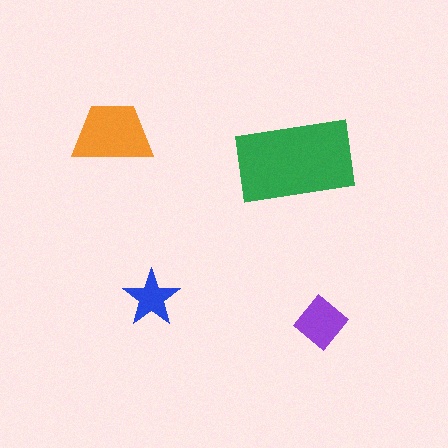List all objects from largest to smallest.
The green rectangle, the orange trapezoid, the purple diamond, the blue star.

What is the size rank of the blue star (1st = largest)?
4th.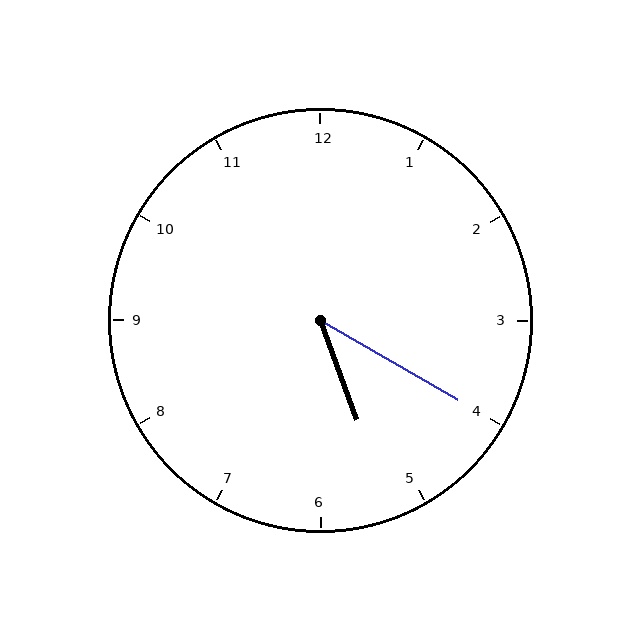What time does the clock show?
5:20.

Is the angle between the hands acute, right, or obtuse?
It is acute.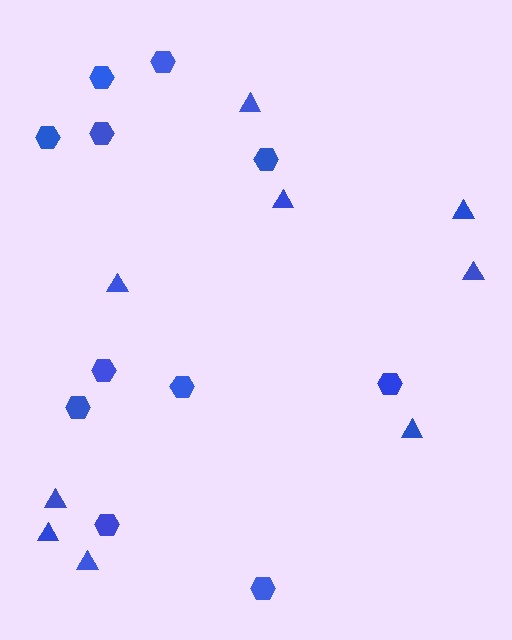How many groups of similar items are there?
There are 2 groups: one group of triangles (9) and one group of hexagons (11).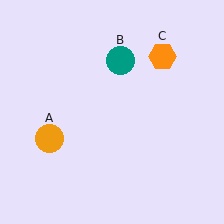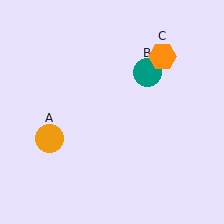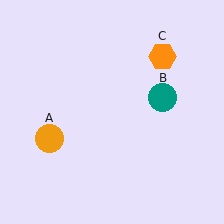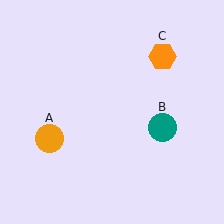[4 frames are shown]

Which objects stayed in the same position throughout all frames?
Orange circle (object A) and orange hexagon (object C) remained stationary.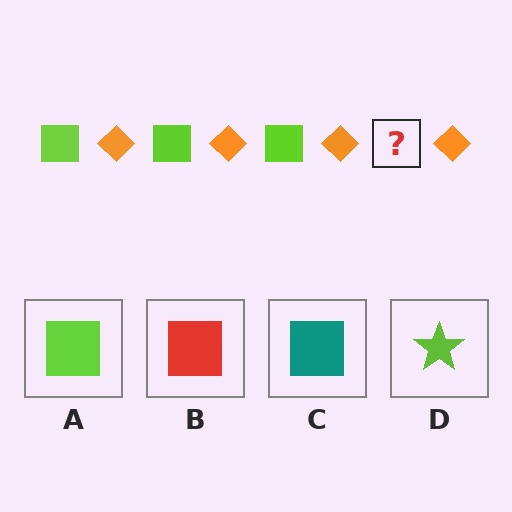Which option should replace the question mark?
Option A.